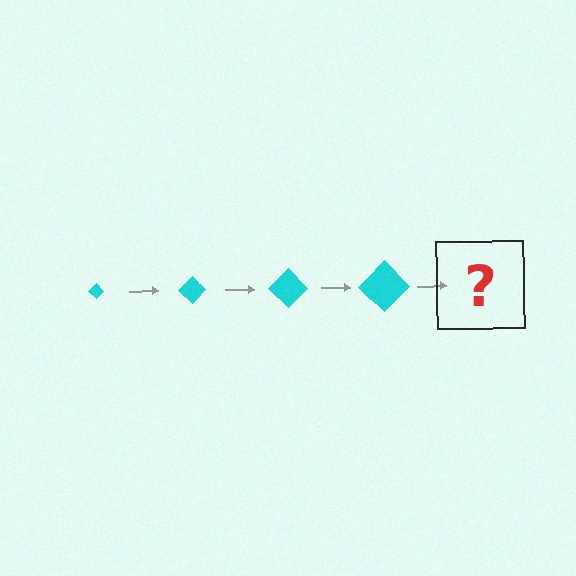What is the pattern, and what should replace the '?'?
The pattern is that the diamond gets progressively larger each step. The '?' should be a cyan diamond, larger than the previous one.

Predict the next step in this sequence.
The next step is a cyan diamond, larger than the previous one.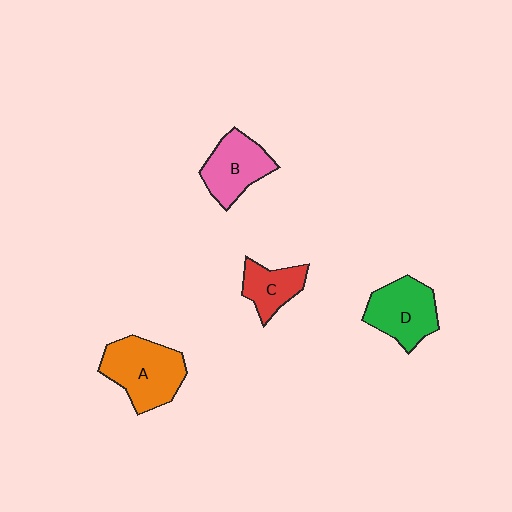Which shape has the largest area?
Shape A (orange).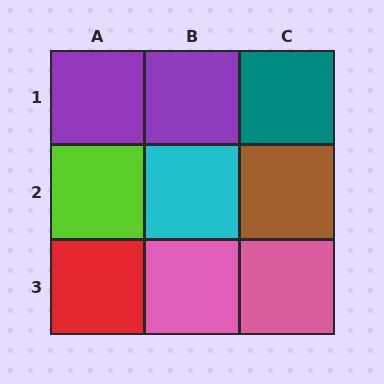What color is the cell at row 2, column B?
Cyan.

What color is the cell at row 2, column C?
Brown.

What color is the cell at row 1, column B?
Purple.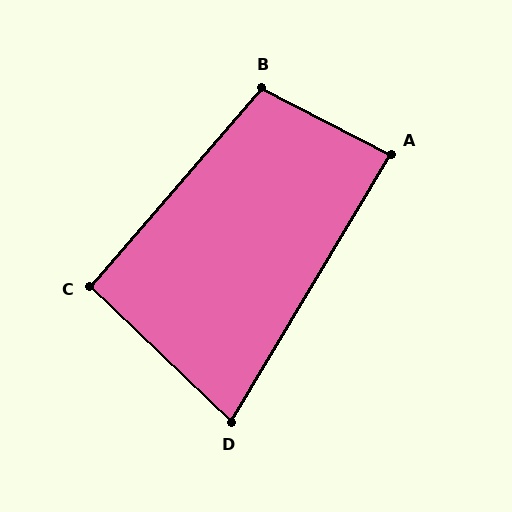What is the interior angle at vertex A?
Approximately 87 degrees (approximately right).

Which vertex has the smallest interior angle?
D, at approximately 77 degrees.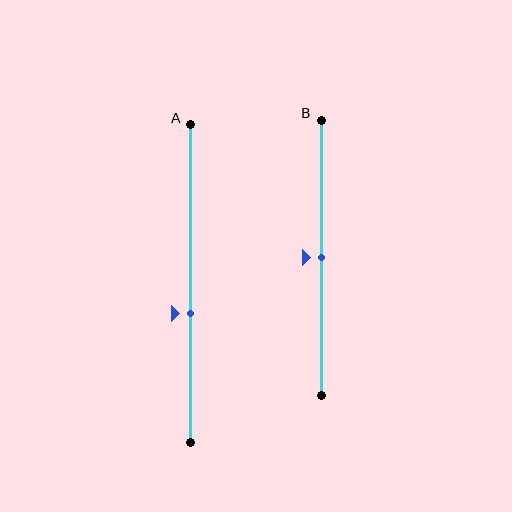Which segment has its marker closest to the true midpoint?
Segment B has its marker closest to the true midpoint.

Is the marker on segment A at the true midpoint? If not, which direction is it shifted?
No, the marker on segment A is shifted downward by about 9% of the segment length.